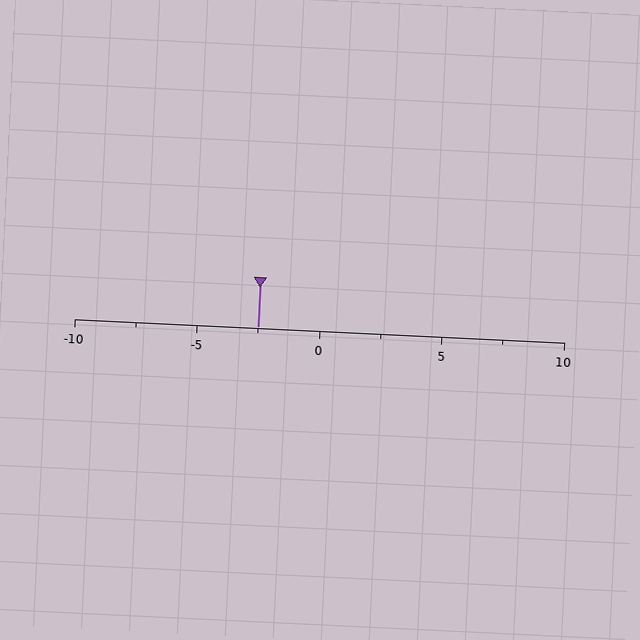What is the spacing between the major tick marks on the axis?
The major ticks are spaced 5 apart.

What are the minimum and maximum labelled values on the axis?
The axis runs from -10 to 10.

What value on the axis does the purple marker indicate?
The marker indicates approximately -2.5.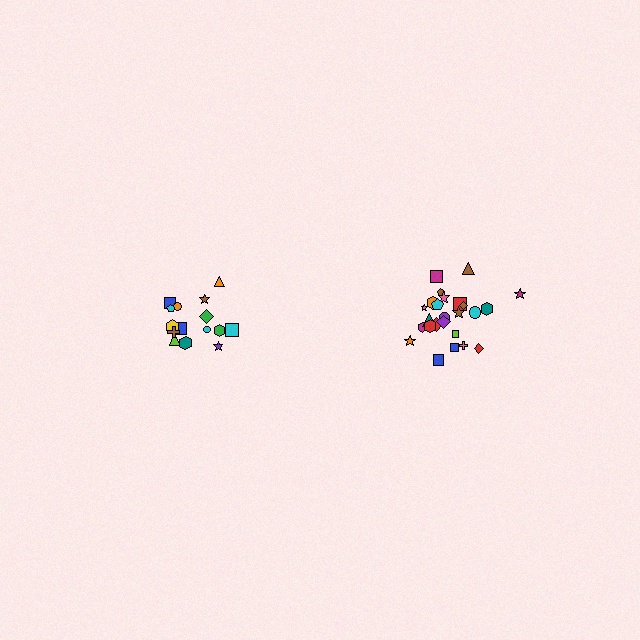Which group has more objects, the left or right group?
The right group.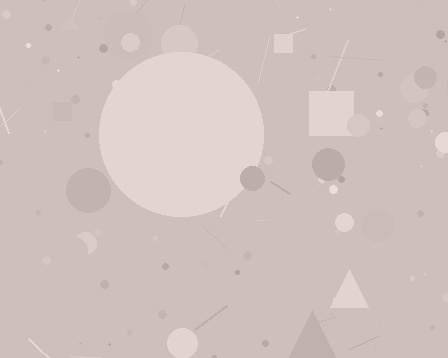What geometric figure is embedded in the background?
A circle is embedded in the background.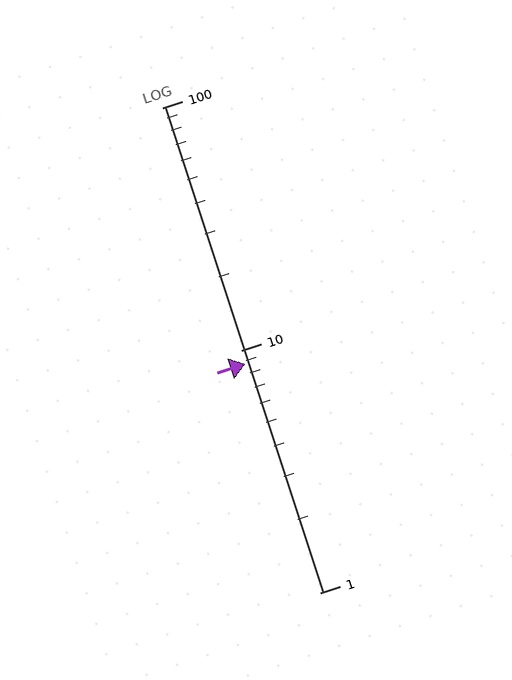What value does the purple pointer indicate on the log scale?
The pointer indicates approximately 8.8.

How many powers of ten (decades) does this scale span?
The scale spans 2 decades, from 1 to 100.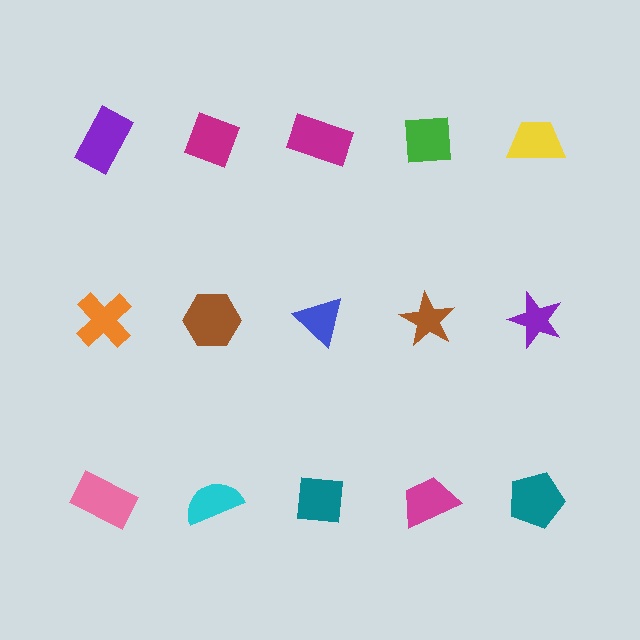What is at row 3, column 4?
A magenta trapezoid.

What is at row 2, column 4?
A brown star.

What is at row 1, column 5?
A yellow trapezoid.